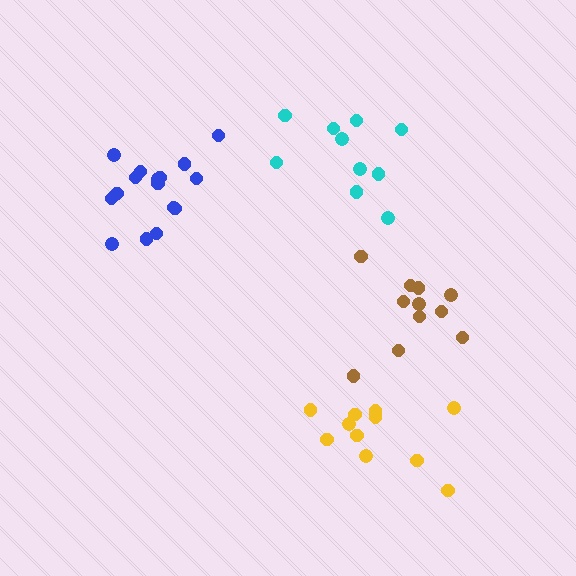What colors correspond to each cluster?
The clusters are colored: brown, blue, cyan, yellow.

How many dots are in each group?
Group 1: 11 dots, Group 2: 16 dots, Group 3: 10 dots, Group 4: 11 dots (48 total).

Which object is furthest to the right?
The brown cluster is rightmost.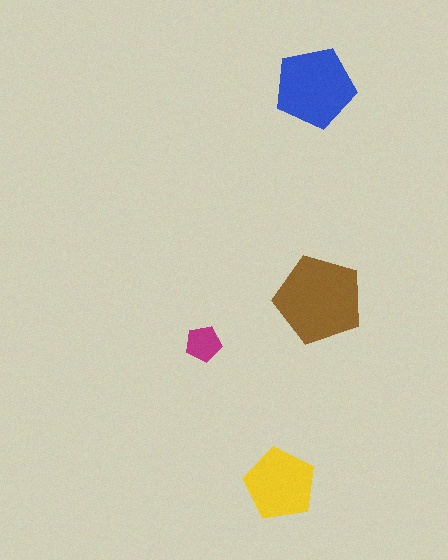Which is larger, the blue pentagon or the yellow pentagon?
The blue one.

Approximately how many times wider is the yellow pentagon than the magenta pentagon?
About 2 times wider.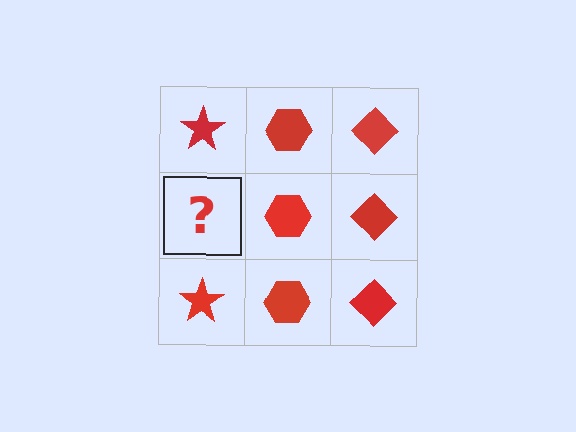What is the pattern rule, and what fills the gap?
The rule is that each column has a consistent shape. The gap should be filled with a red star.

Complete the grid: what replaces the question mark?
The question mark should be replaced with a red star.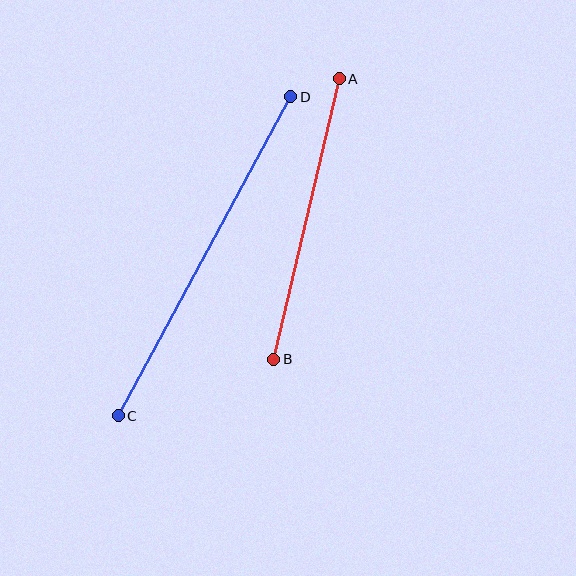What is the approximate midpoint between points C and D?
The midpoint is at approximately (204, 256) pixels.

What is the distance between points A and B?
The distance is approximately 288 pixels.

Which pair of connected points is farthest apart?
Points C and D are farthest apart.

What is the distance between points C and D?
The distance is approximately 362 pixels.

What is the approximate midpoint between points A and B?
The midpoint is at approximately (306, 219) pixels.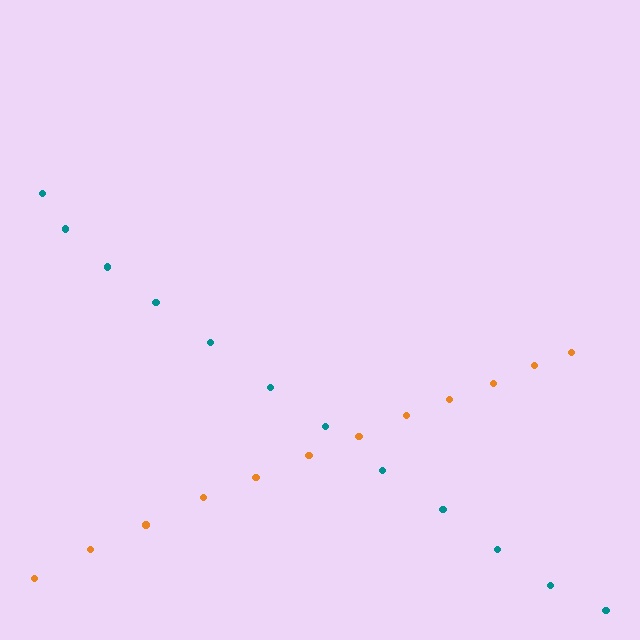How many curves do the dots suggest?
There are 2 distinct paths.